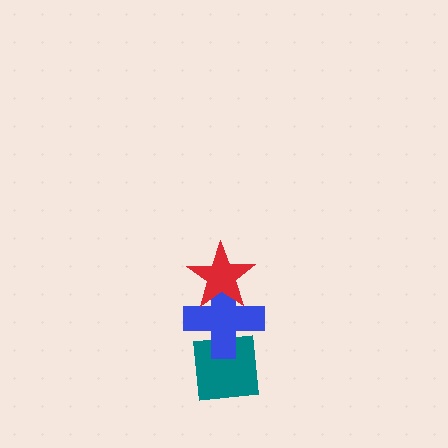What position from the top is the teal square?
The teal square is 3rd from the top.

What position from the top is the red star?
The red star is 1st from the top.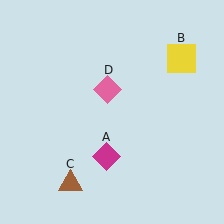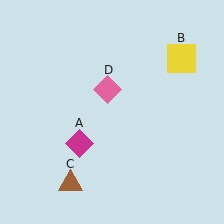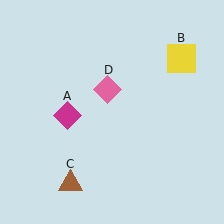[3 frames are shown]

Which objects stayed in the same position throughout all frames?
Yellow square (object B) and brown triangle (object C) and pink diamond (object D) remained stationary.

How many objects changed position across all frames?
1 object changed position: magenta diamond (object A).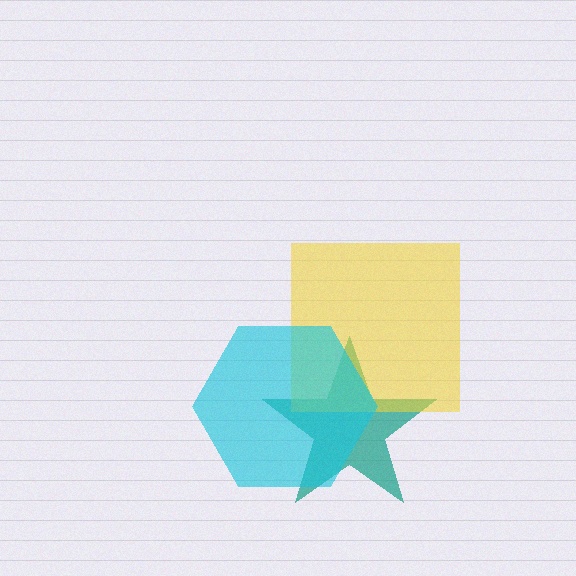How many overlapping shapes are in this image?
There are 3 overlapping shapes in the image.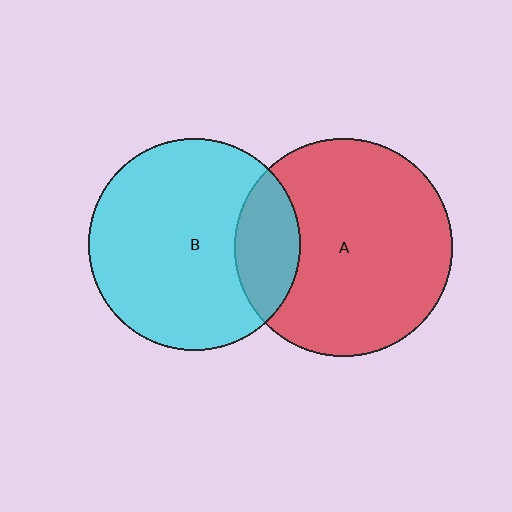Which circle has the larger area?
Circle A (red).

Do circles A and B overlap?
Yes.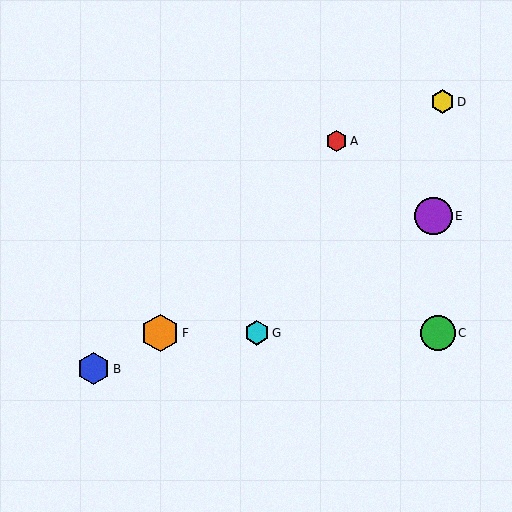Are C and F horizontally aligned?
Yes, both are at y≈333.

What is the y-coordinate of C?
Object C is at y≈333.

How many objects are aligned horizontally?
3 objects (C, F, G) are aligned horizontally.